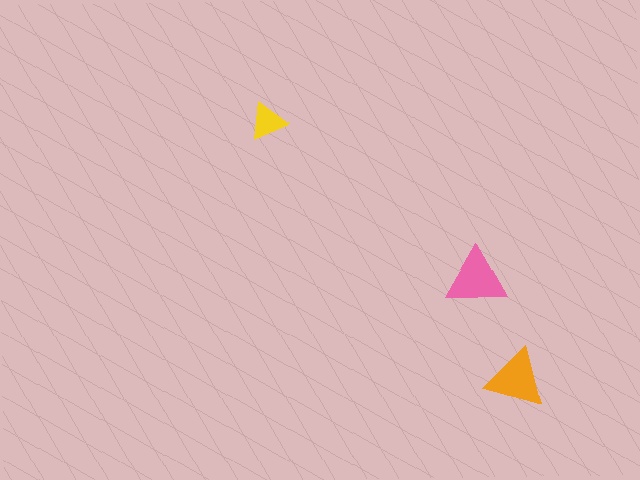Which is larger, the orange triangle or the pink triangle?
The pink one.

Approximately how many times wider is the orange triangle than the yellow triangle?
About 1.5 times wider.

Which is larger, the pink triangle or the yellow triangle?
The pink one.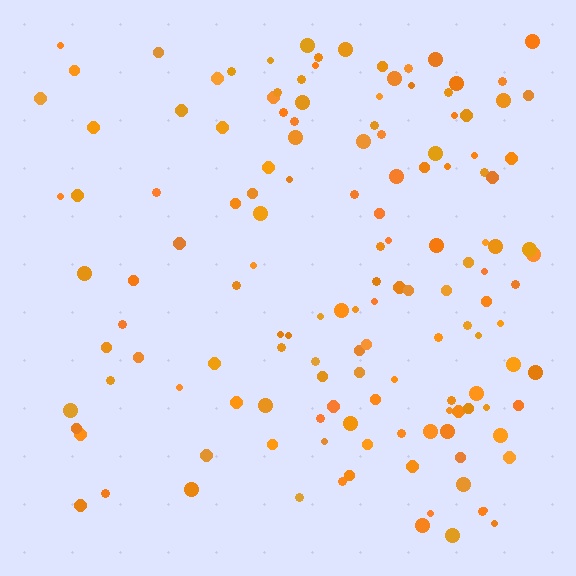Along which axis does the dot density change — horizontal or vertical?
Horizontal.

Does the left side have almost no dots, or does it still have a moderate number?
Still a moderate number, just noticeably fewer than the right.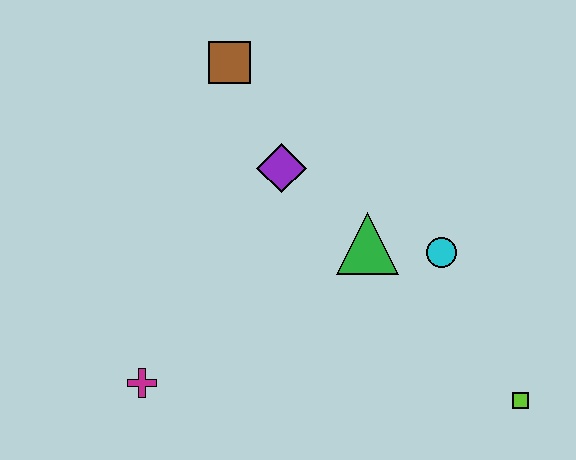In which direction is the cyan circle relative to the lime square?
The cyan circle is above the lime square.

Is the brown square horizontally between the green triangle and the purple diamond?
No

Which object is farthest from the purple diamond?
The lime square is farthest from the purple diamond.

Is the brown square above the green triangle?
Yes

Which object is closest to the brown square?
The purple diamond is closest to the brown square.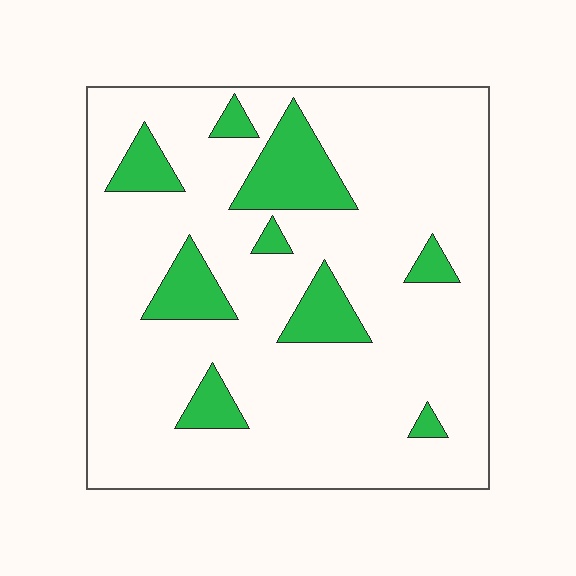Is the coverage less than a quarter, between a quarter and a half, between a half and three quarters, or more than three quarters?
Less than a quarter.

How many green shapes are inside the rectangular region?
9.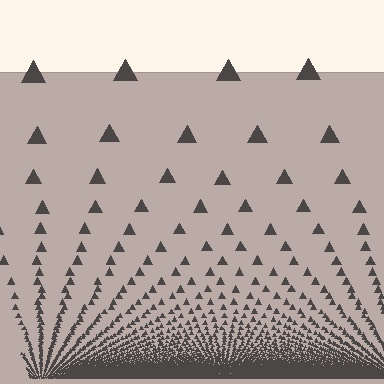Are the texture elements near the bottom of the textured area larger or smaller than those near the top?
Smaller. The gradient is inverted — elements near the bottom are smaller and denser.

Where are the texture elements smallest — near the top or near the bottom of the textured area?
Near the bottom.